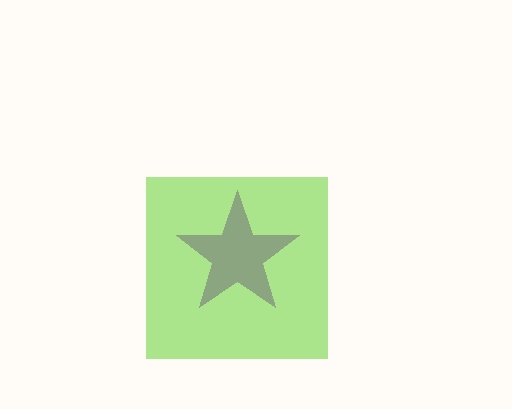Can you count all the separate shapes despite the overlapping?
Yes, there are 2 separate shapes.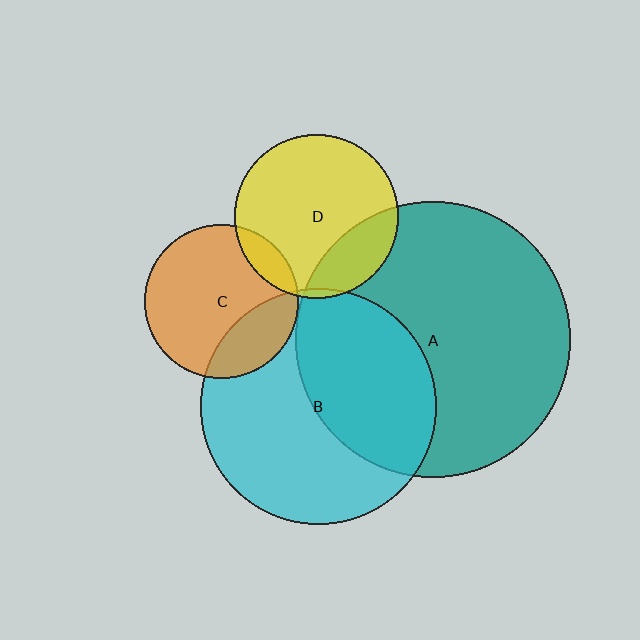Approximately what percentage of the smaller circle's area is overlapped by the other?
Approximately 5%.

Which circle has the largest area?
Circle A (teal).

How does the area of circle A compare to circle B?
Approximately 1.4 times.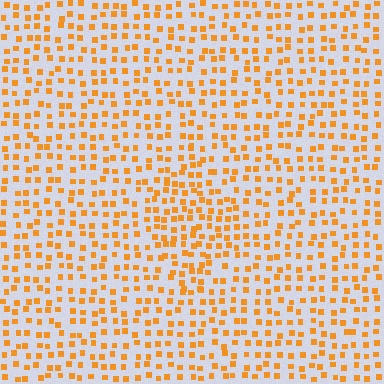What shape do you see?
I see a diamond.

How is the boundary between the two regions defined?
The boundary is defined by a change in element density (approximately 1.5x ratio). All elements are the same color, size, and shape.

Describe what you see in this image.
The image contains small orange elements arranged at two different densities. A diamond-shaped region is visible where the elements are more densely packed than the surrounding area.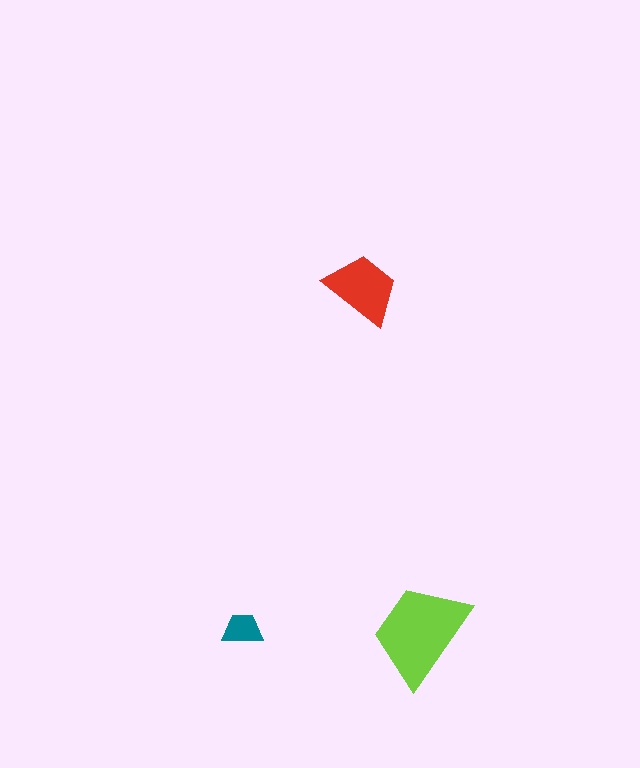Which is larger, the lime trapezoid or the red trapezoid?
The lime one.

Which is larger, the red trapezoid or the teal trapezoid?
The red one.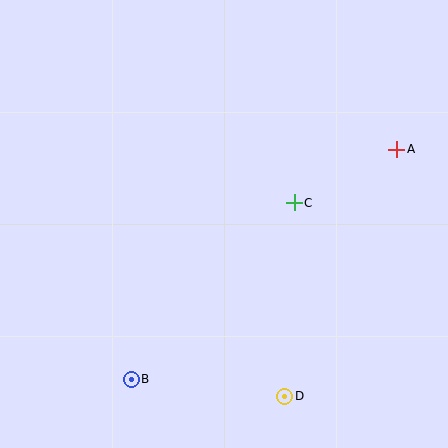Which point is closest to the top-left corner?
Point C is closest to the top-left corner.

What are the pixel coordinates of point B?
Point B is at (131, 379).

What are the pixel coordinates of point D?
Point D is at (285, 396).